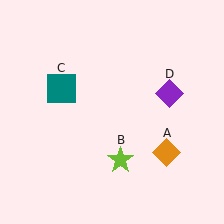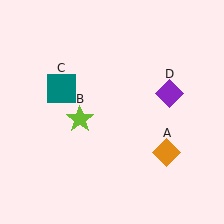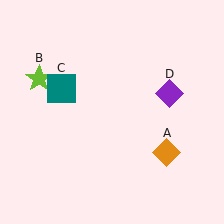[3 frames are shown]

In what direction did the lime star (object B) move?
The lime star (object B) moved up and to the left.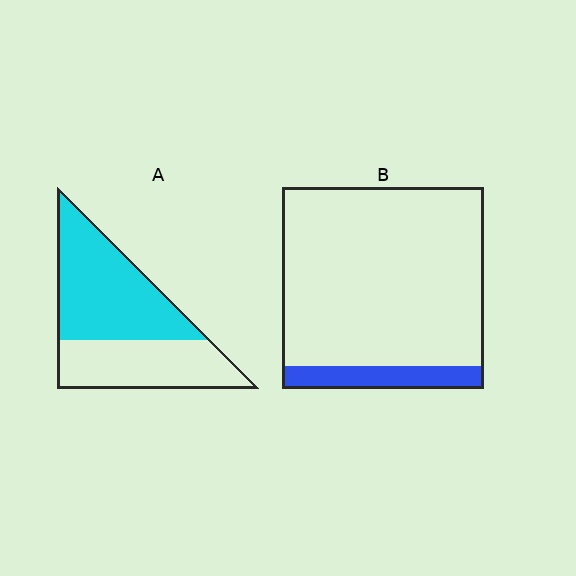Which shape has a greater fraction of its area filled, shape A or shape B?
Shape A.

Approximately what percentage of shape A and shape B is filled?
A is approximately 55% and B is approximately 10%.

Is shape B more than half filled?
No.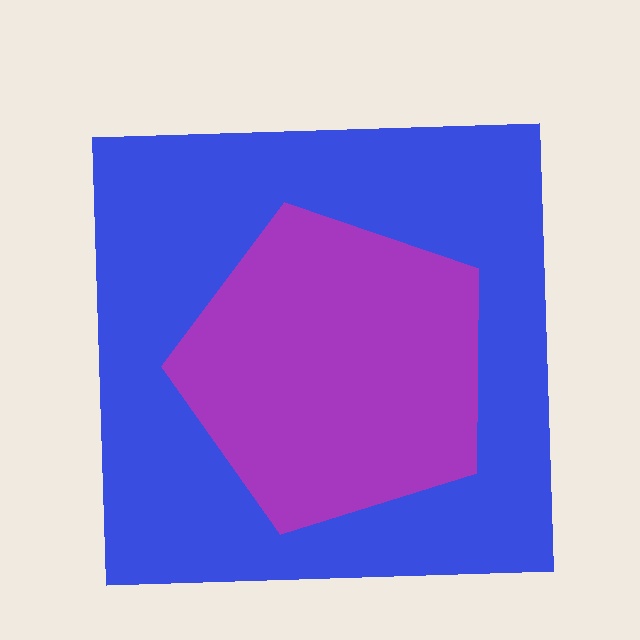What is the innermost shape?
The purple pentagon.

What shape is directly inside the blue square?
The purple pentagon.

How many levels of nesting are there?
2.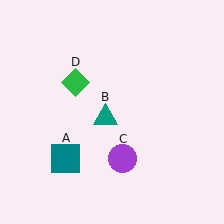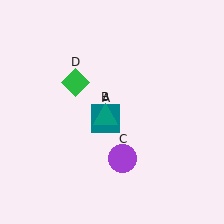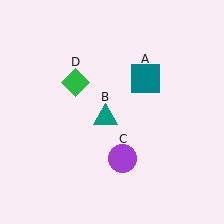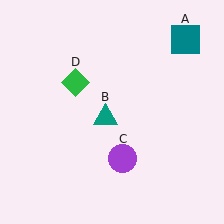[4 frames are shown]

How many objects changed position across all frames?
1 object changed position: teal square (object A).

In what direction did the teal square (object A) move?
The teal square (object A) moved up and to the right.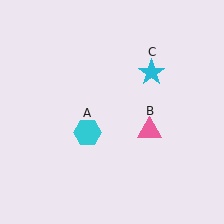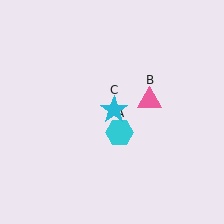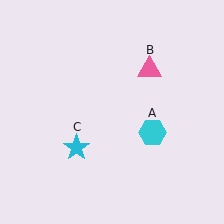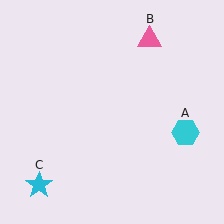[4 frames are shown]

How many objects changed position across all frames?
3 objects changed position: cyan hexagon (object A), pink triangle (object B), cyan star (object C).